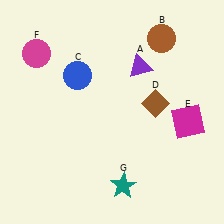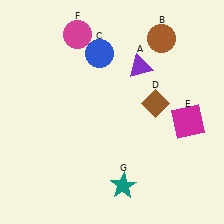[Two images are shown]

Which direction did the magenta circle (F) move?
The magenta circle (F) moved right.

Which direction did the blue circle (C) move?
The blue circle (C) moved up.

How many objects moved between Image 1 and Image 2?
2 objects moved between the two images.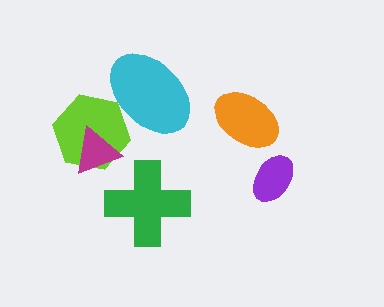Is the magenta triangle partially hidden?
No, no other shape covers it.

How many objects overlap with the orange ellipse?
0 objects overlap with the orange ellipse.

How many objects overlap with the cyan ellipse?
1 object overlaps with the cyan ellipse.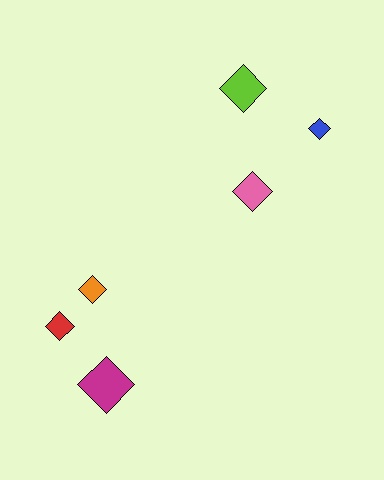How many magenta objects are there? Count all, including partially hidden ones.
There is 1 magenta object.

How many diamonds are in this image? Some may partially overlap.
There are 6 diamonds.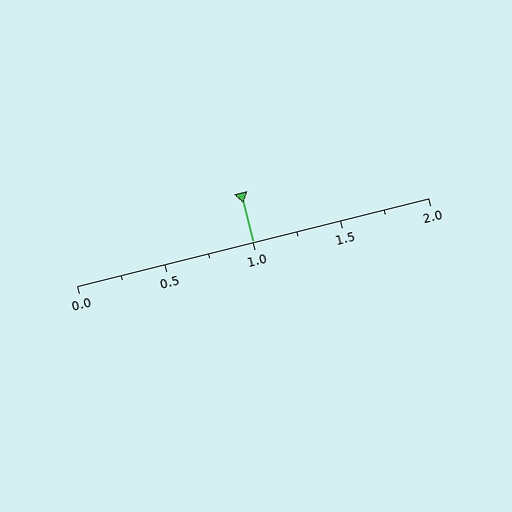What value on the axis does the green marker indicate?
The marker indicates approximately 1.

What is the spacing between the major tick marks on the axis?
The major ticks are spaced 0.5 apart.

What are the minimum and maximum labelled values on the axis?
The axis runs from 0.0 to 2.0.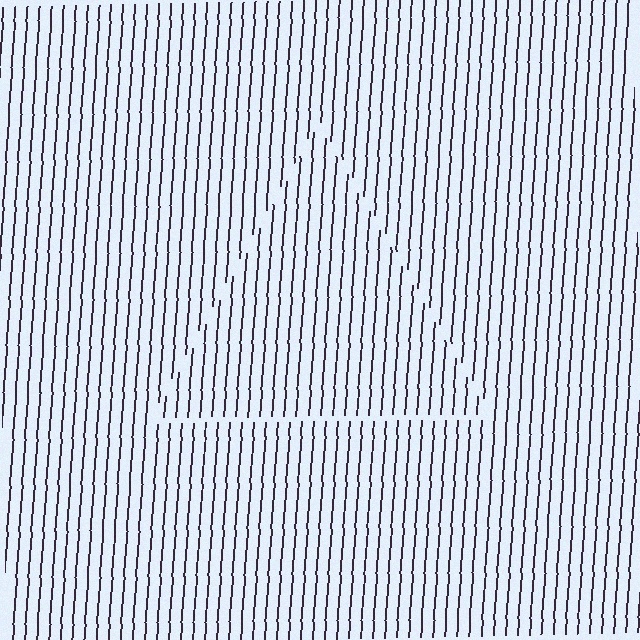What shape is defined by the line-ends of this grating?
An illusory triangle. The interior of the shape contains the same grating, shifted by half a period — the contour is defined by the phase discontinuity where line-ends from the inner and outer gratings abut.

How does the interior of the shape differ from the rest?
The interior of the shape contains the same grating, shifted by half a period — the contour is defined by the phase discontinuity where line-ends from the inner and outer gratings abut.